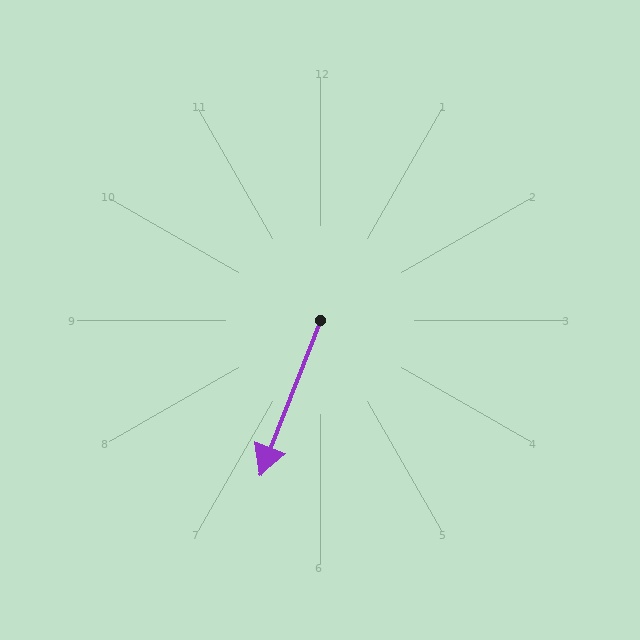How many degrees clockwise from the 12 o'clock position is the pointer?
Approximately 201 degrees.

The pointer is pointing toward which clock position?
Roughly 7 o'clock.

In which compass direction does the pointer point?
South.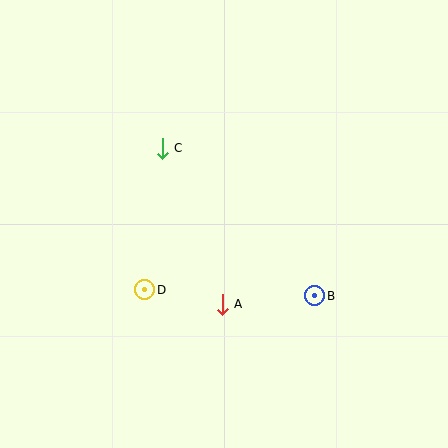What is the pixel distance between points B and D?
The distance between B and D is 170 pixels.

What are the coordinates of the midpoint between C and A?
The midpoint between C and A is at (192, 226).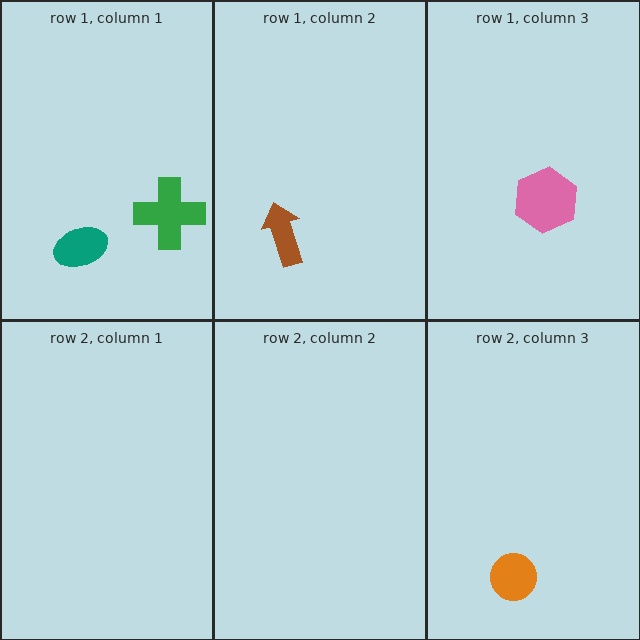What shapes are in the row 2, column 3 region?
The orange circle.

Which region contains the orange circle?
The row 2, column 3 region.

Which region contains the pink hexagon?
The row 1, column 3 region.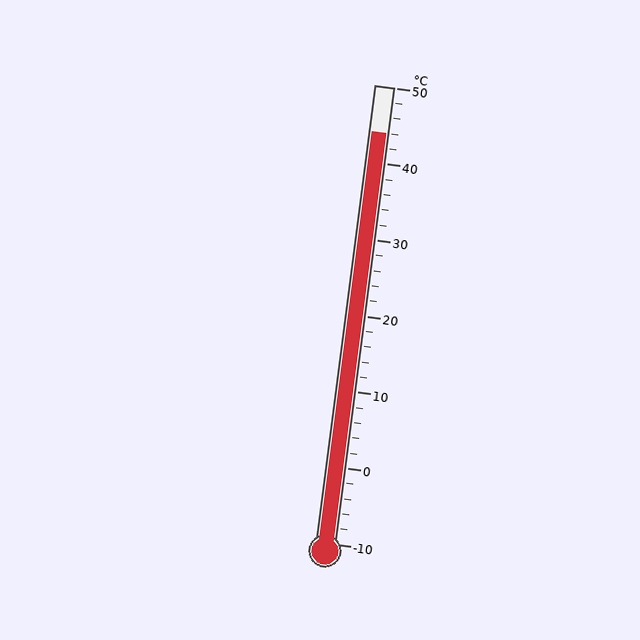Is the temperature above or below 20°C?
The temperature is above 20°C.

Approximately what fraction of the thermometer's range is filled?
The thermometer is filled to approximately 90% of its range.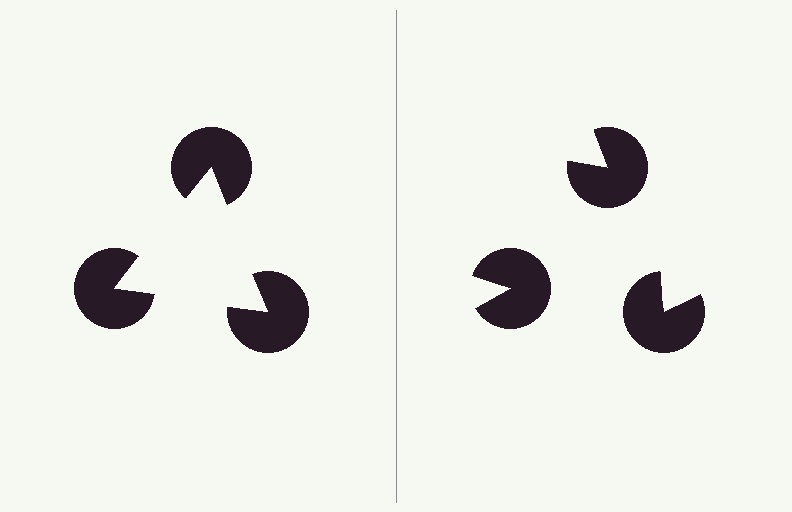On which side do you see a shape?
An illusory triangle appears on the left side. On the right side the wedge cuts are rotated, so no coherent shape forms.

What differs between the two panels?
The pac-man discs are positioned identically on both sides; only the wedge orientations differ. On the left they align to a triangle; on the right they are misaligned.